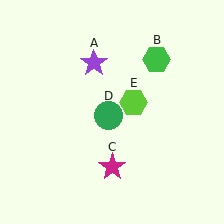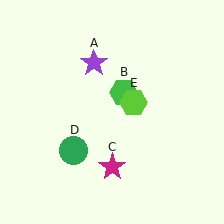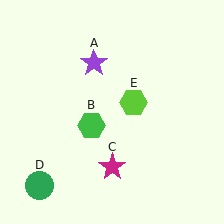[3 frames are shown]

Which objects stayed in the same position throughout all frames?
Purple star (object A) and magenta star (object C) and lime hexagon (object E) remained stationary.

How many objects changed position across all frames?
2 objects changed position: green hexagon (object B), green circle (object D).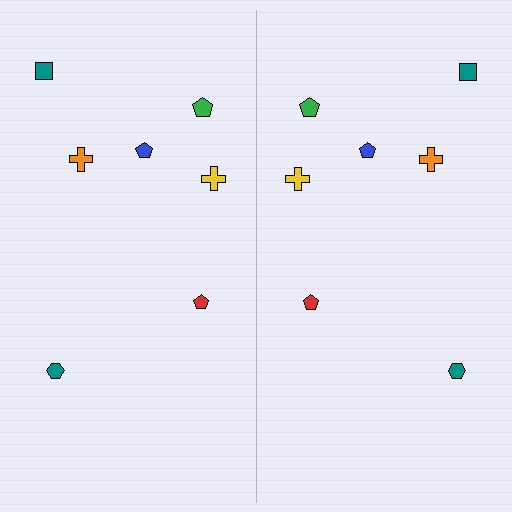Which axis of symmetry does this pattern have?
The pattern has a vertical axis of symmetry running through the center of the image.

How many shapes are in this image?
There are 14 shapes in this image.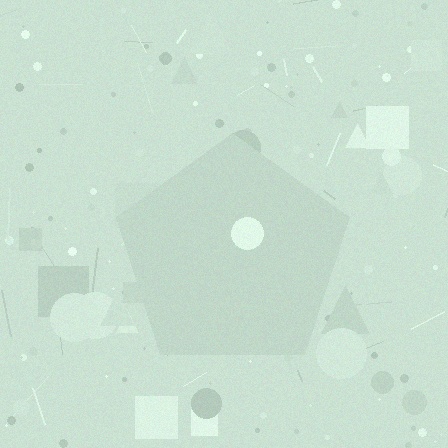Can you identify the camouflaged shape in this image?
The camouflaged shape is a pentagon.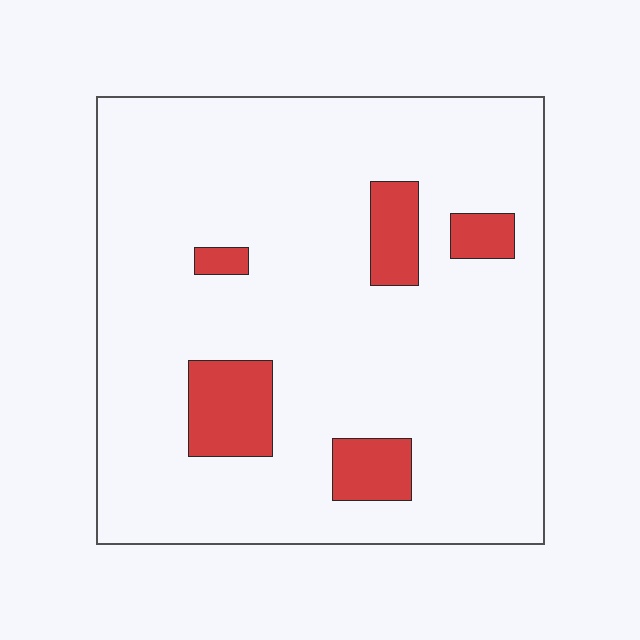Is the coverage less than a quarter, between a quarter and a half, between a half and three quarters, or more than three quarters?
Less than a quarter.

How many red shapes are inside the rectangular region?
5.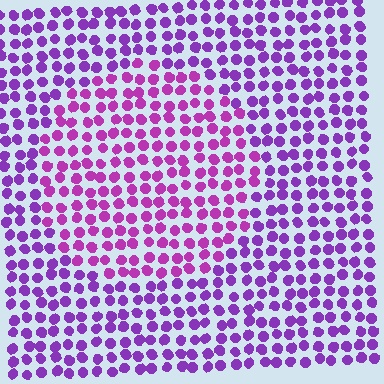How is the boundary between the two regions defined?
The boundary is defined purely by a slight shift in hue (about 25 degrees). Spacing, size, and orientation are identical on both sides.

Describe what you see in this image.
The image is filled with small purple elements in a uniform arrangement. A circle-shaped region is visible where the elements are tinted to a slightly different hue, forming a subtle color boundary.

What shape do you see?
I see a circle.